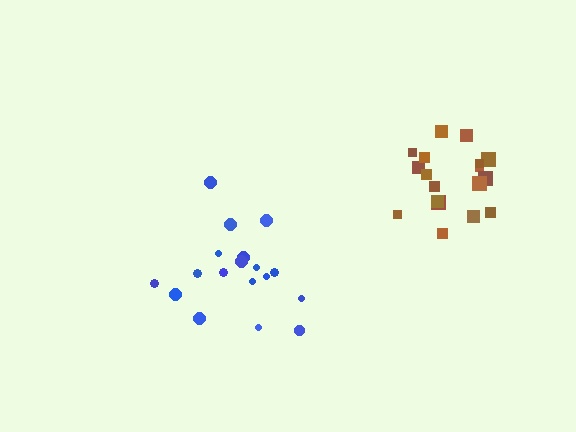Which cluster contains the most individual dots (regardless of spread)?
Brown (18).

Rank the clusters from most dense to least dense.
brown, blue.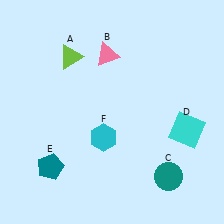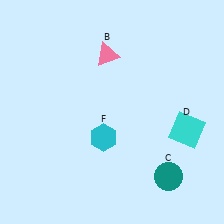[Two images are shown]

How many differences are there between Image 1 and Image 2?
There are 2 differences between the two images.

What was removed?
The teal pentagon (E), the lime triangle (A) were removed in Image 2.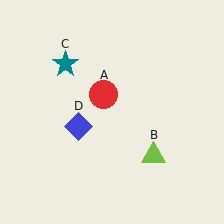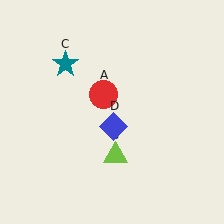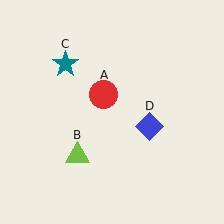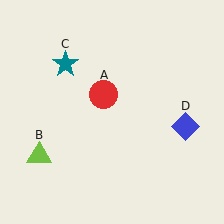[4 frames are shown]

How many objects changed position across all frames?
2 objects changed position: lime triangle (object B), blue diamond (object D).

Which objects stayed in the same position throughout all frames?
Red circle (object A) and teal star (object C) remained stationary.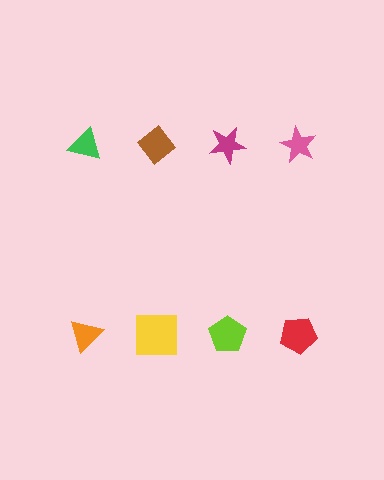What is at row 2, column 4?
A red pentagon.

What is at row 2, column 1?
An orange triangle.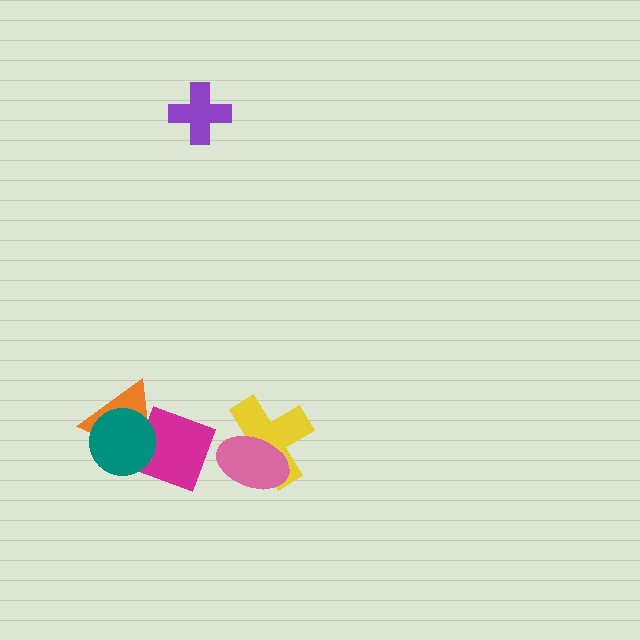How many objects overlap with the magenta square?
2 objects overlap with the magenta square.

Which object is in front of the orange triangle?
The teal circle is in front of the orange triangle.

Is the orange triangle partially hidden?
Yes, it is partially covered by another shape.